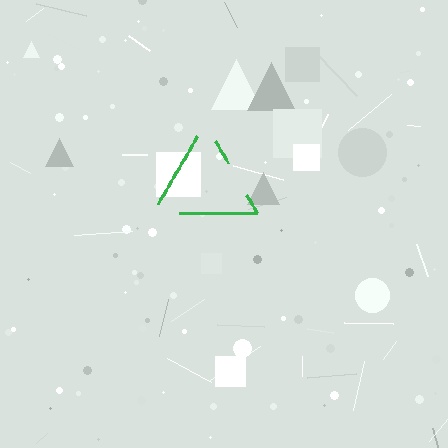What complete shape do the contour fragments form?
The contour fragments form a triangle.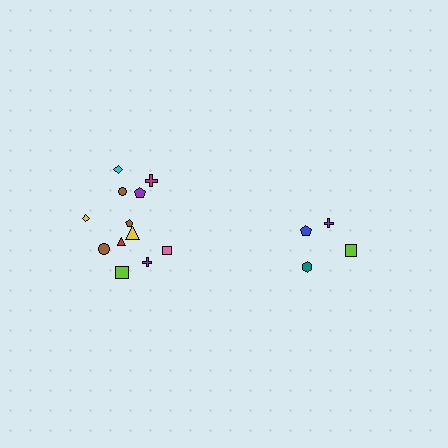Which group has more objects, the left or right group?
The left group.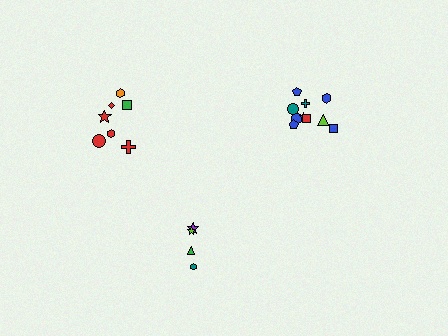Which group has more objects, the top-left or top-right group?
The top-right group.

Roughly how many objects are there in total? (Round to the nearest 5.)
Roughly 20 objects in total.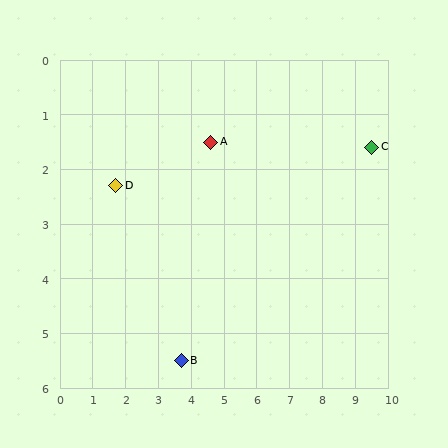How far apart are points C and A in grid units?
Points C and A are about 4.9 grid units apart.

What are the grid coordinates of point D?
Point D is at approximately (1.7, 2.3).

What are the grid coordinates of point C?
Point C is at approximately (9.5, 1.6).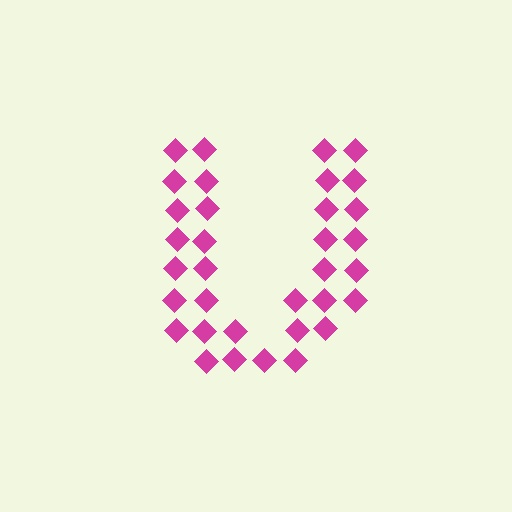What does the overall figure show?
The overall figure shows the letter U.